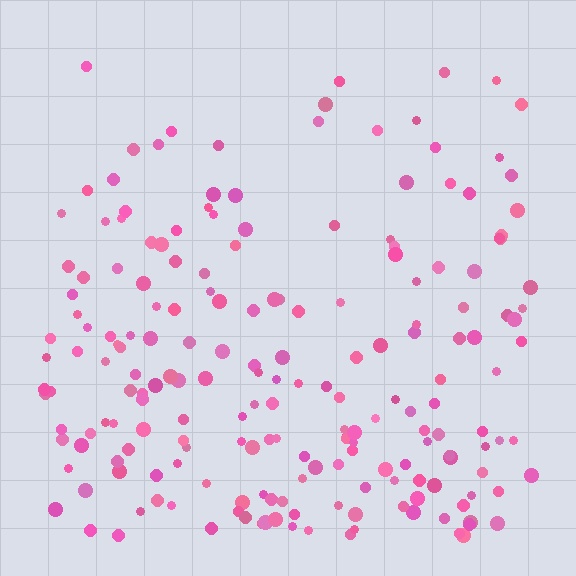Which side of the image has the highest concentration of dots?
The bottom.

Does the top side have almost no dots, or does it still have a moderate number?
Still a moderate number, just noticeably fewer than the bottom.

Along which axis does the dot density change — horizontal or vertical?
Vertical.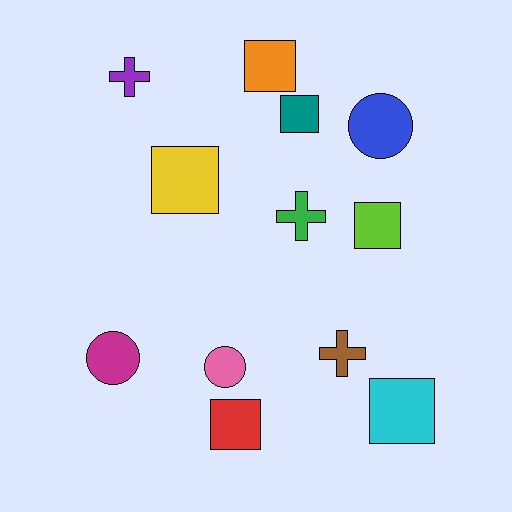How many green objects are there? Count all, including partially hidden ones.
There is 1 green object.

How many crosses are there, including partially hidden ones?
There are 3 crosses.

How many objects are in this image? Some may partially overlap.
There are 12 objects.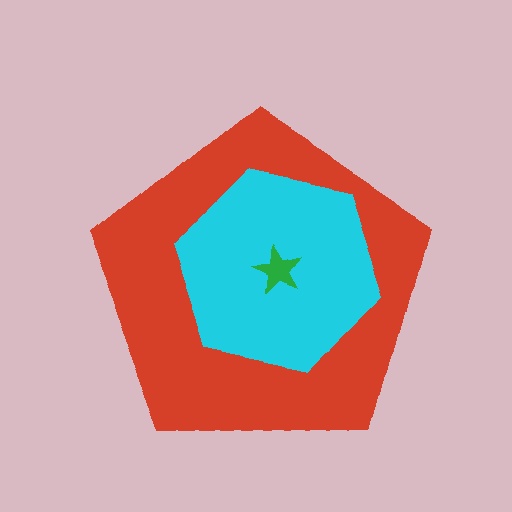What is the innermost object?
The green star.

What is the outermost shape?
The red pentagon.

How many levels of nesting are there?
3.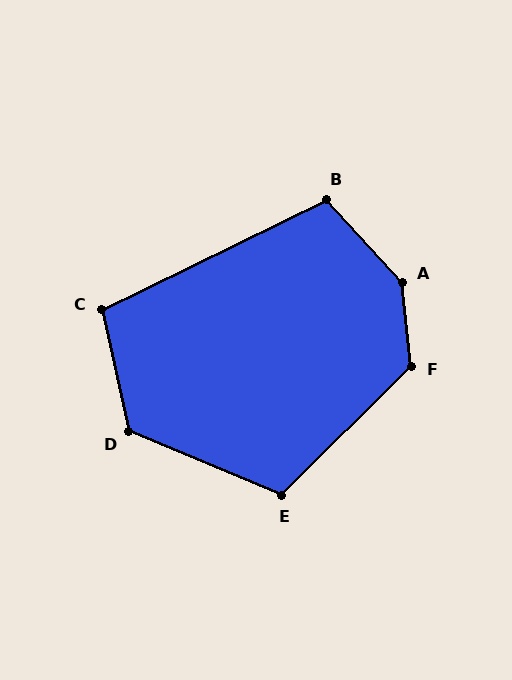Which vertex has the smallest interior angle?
C, at approximately 104 degrees.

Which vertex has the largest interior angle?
A, at approximately 143 degrees.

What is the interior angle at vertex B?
Approximately 106 degrees (obtuse).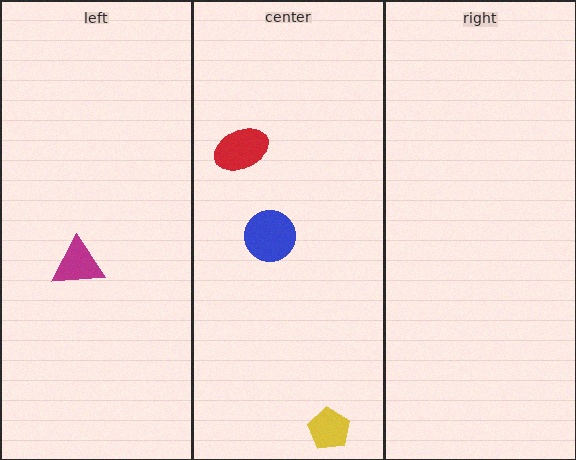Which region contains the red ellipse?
The center region.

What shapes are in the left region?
The magenta triangle.